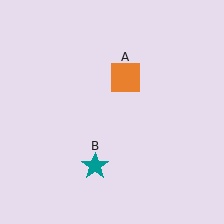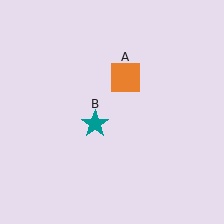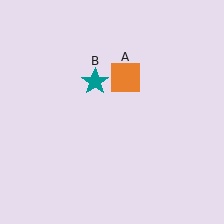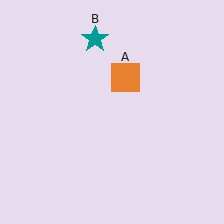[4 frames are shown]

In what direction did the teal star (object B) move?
The teal star (object B) moved up.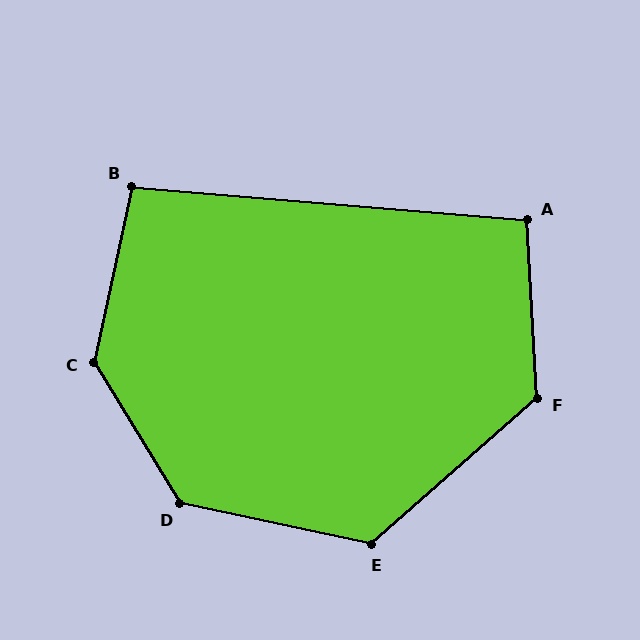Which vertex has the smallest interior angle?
B, at approximately 98 degrees.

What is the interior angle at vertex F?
Approximately 129 degrees (obtuse).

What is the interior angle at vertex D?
Approximately 134 degrees (obtuse).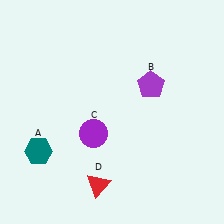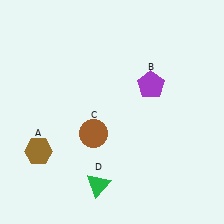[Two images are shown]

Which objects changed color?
A changed from teal to brown. C changed from purple to brown. D changed from red to green.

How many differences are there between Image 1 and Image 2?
There are 3 differences between the two images.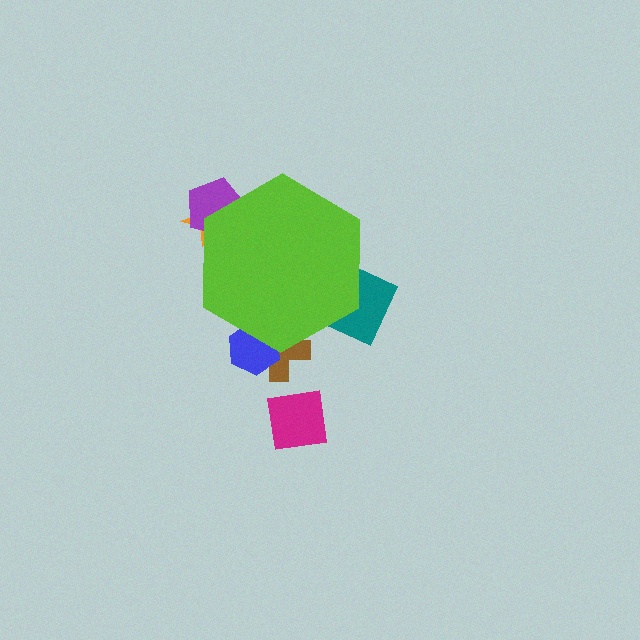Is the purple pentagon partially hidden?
Yes, the purple pentagon is partially hidden behind the lime hexagon.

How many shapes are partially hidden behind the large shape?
5 shapes are partially hidden.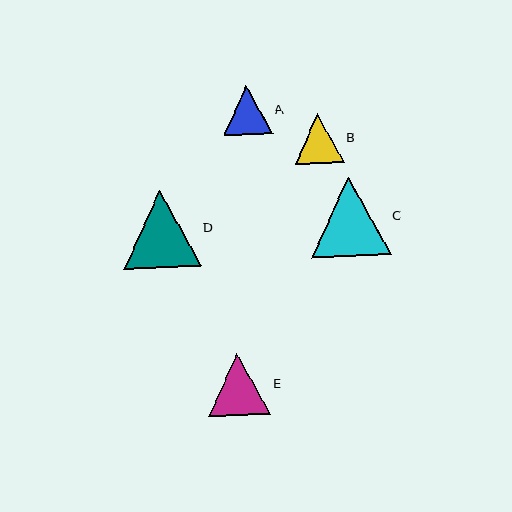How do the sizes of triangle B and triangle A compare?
Triangle B and triangle A are approximately the same size.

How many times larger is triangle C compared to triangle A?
Triangle C is approximately 1.6 times the size of triangle A.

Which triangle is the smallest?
Triangle A is the smallest with a size of approximately 49 pixels.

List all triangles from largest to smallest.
From largest to smallest: C, D, E, B, A.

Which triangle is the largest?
Triangle C is the largest with a size of approximately 79 pixels.